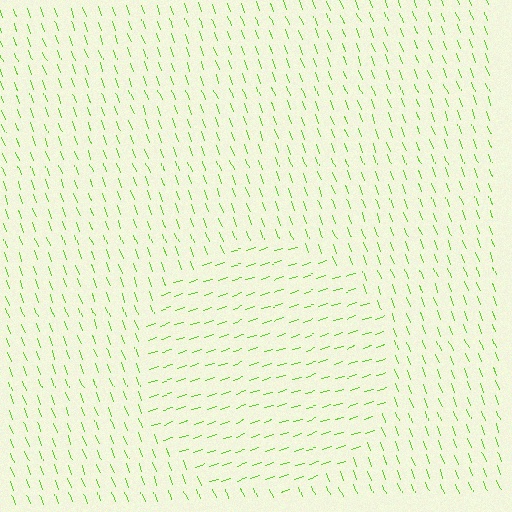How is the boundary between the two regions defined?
The boundary is defined purely by a change in line orientation (approximately 87 degrees difference). All lines are the same color and thickness.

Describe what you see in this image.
The image is filled with small lime line segments. A circle region in the image has lines oriented differently from the surrounding lines, creating a visible texture boundary.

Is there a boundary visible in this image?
Yes, there is a texture boundary formed by a change in line orientation.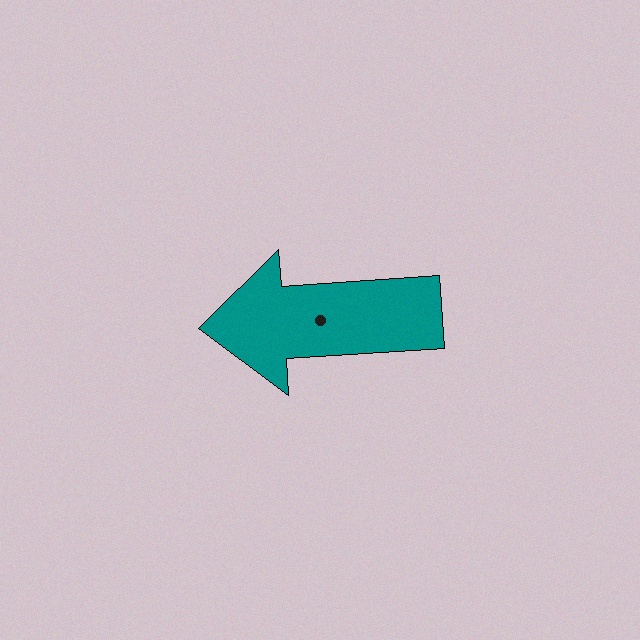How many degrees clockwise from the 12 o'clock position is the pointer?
Approximately 266 degrees.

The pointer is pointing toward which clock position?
Roughly 9 o'clock.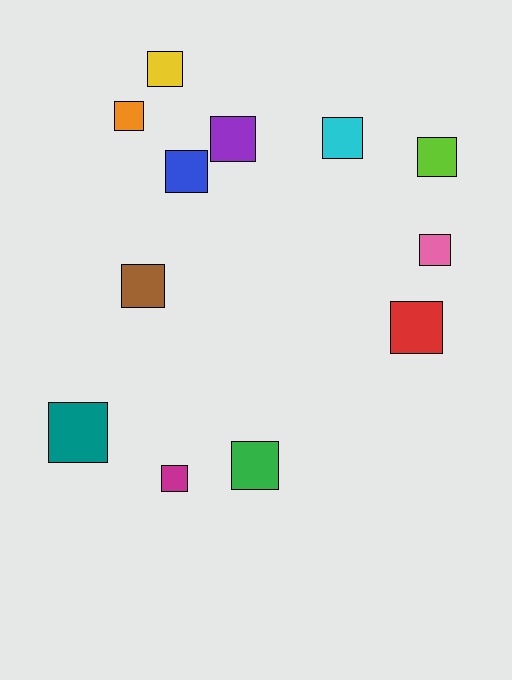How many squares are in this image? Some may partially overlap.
There are 12 squares.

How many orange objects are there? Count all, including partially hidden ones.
There is 1 orange object.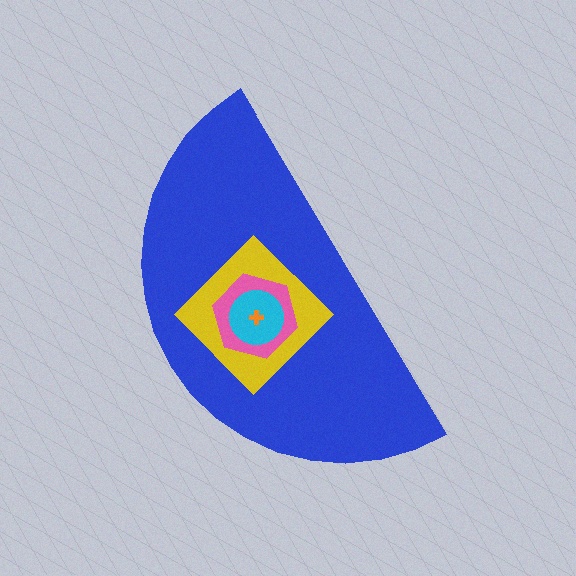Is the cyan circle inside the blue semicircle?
Yes.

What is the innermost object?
The orange cross.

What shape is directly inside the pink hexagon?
The cyan circle.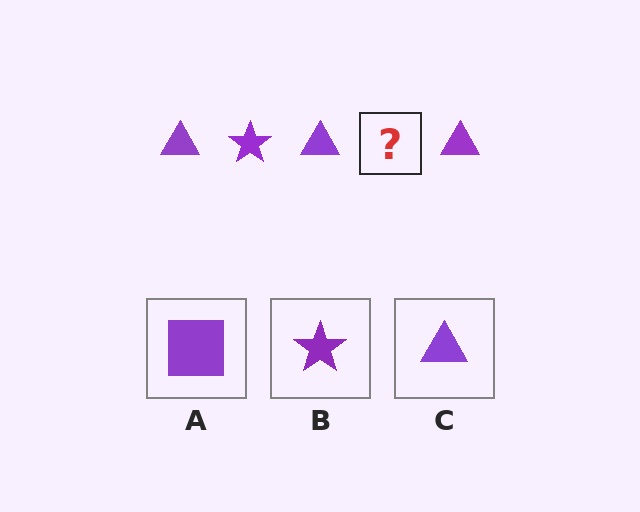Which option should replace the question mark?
Option B.